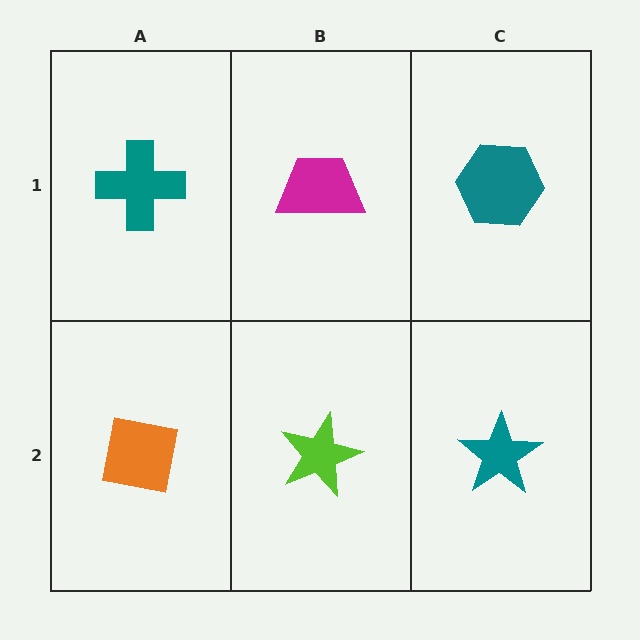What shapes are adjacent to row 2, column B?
A magenta trapezoid (row 1, column B), an orange square (row 2, column A), a teal star (row 2, column C).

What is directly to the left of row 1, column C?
A magenta trapezoid.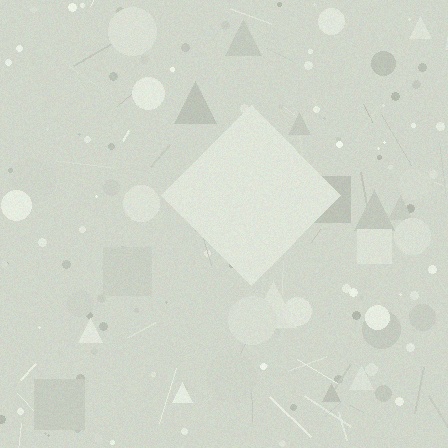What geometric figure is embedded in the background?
A diamond is embedded in the background.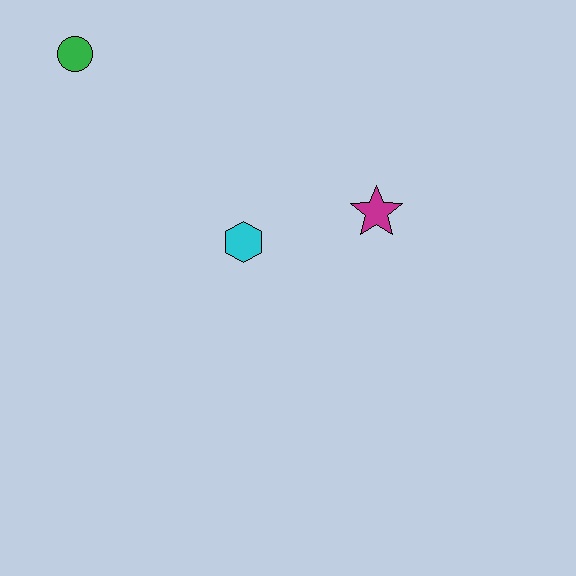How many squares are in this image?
There are no squares.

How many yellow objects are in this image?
There are no yellow objects.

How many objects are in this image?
There are 3 objects.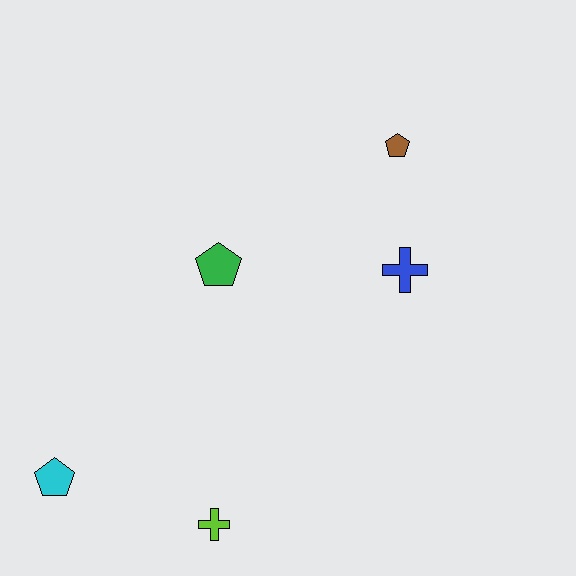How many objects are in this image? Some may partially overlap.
There are 5 objects.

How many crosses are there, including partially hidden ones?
There are 2 crosses.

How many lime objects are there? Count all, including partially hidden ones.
There is 1 lime object.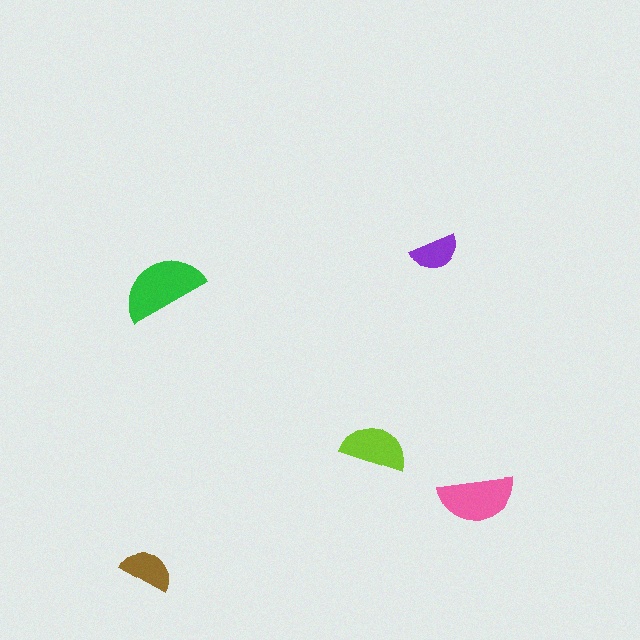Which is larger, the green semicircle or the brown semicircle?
The green one.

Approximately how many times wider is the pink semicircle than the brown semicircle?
About 1.5 times wider.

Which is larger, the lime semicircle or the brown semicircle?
The lime one.